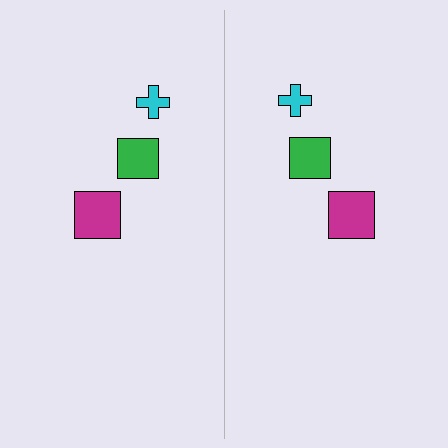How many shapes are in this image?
There are 6 shapes in this image.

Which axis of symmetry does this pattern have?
The pattern has a vertical axis of symmetry running through the center of the image.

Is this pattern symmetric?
Yes, this pattern has bilateral (reflection) symmetry.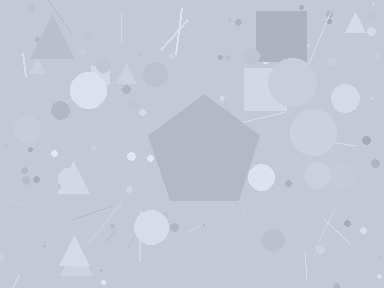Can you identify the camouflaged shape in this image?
The camouflaged shape is a pentagon.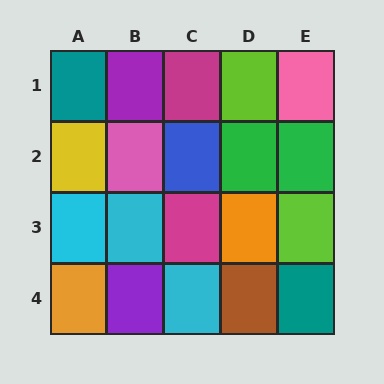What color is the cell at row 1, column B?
Purple.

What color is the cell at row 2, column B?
Pink.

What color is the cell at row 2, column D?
Green.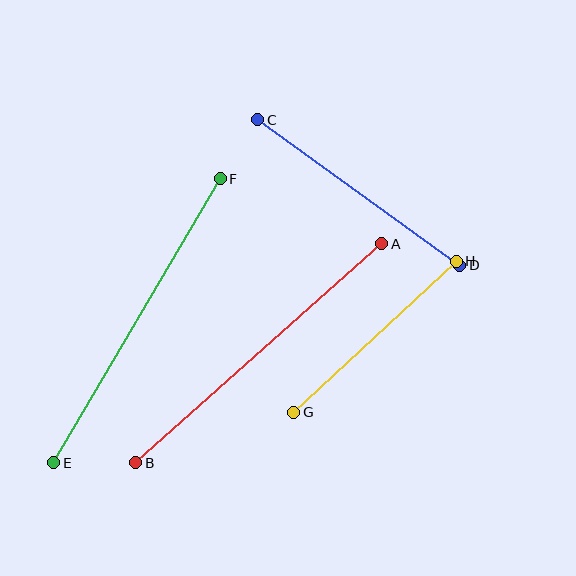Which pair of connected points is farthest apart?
Points A and B are farthest apart.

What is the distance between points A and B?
The distance is approximately 329 pixels.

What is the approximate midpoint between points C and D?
The midpoint is at approximately (359, 193) pixels.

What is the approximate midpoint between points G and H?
The midpoint is at approximately (375, 337) pixels.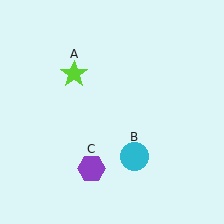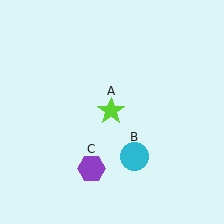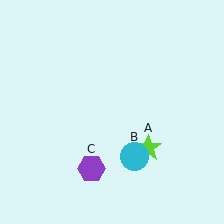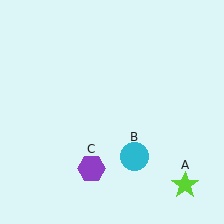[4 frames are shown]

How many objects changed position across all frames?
1 object changed position: lime star (object A).